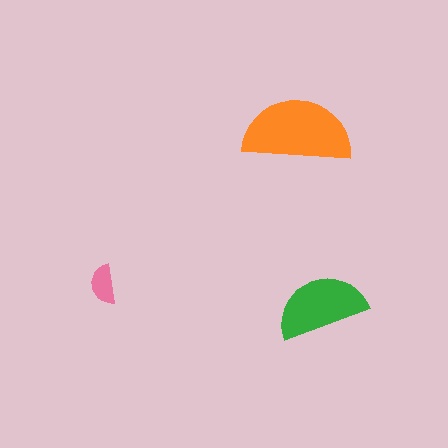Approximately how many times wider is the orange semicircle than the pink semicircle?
About 2.5 times wider.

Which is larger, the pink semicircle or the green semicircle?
The green one.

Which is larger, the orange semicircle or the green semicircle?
The orange one.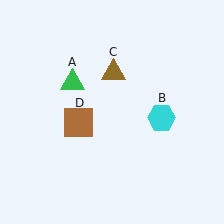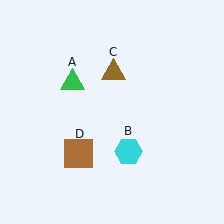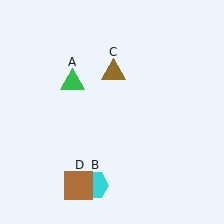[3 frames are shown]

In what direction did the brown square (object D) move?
The brown square (object D) moved down.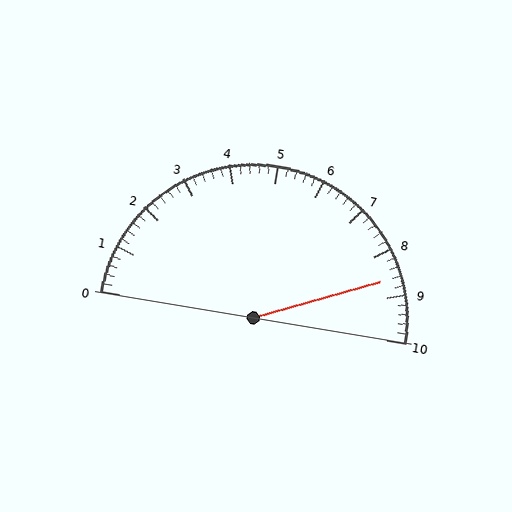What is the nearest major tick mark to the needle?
The nearest major tick mark is 9.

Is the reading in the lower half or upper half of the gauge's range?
The reading is in the upper half of the range (0 to 10).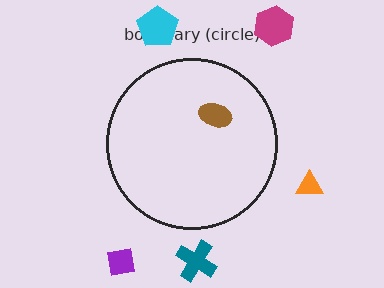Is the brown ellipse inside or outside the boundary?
Inside.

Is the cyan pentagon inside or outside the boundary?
Outside.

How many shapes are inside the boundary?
1 inside, 5 outside.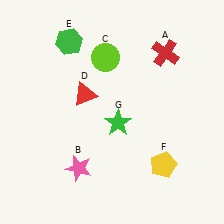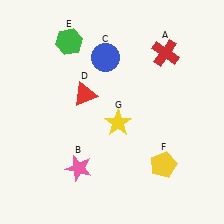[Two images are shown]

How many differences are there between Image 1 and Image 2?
There are 2 differences between the two images.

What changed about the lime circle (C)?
In Image 1, C is lime. In Image 2, it changed to blue.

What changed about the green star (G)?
In Image 1, G is green. In Image 2, it changed to yellow.